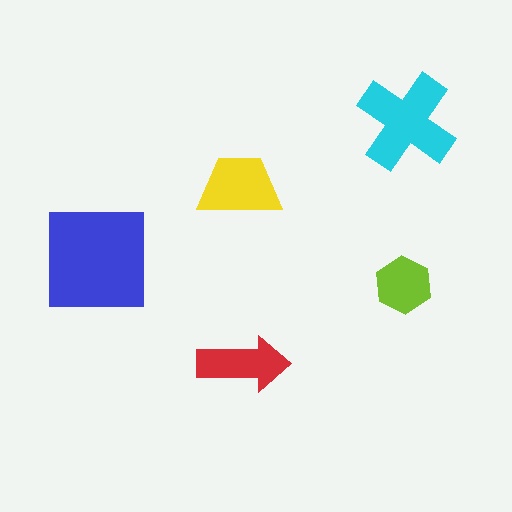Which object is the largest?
The blue square.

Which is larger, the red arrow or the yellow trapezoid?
The yellow trapezoid.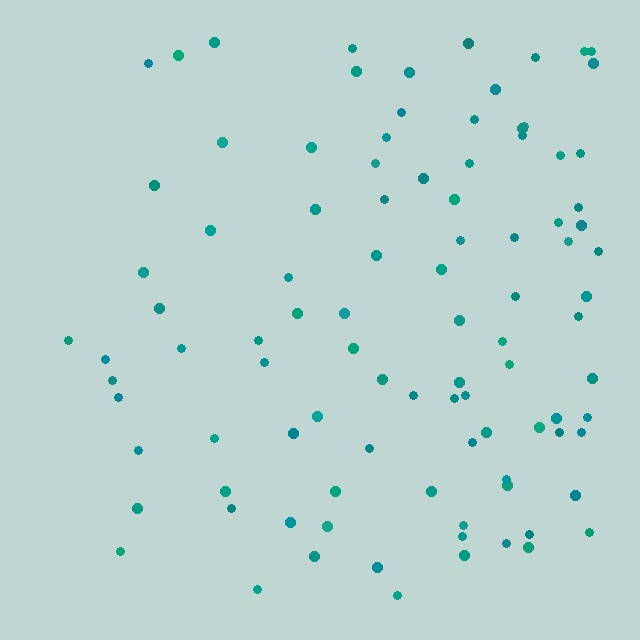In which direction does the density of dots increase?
From left to right, with the right side densest.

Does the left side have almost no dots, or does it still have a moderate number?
Still a moderate number, just noticeably fewer than the right.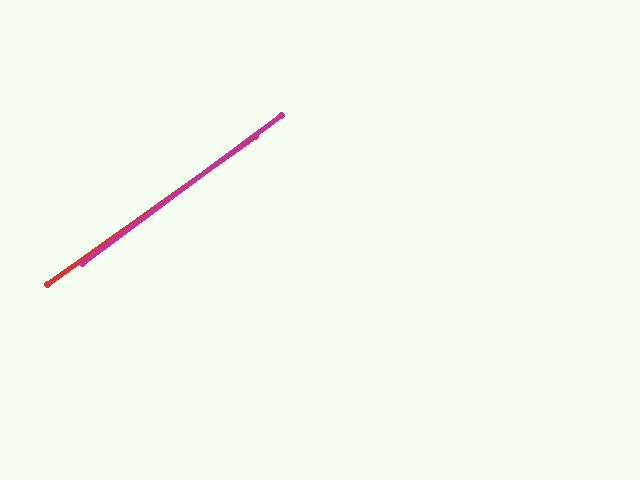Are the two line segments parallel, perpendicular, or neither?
Parallel — their directions differ by only 1.2°.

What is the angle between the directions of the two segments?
Approximately 1 degree.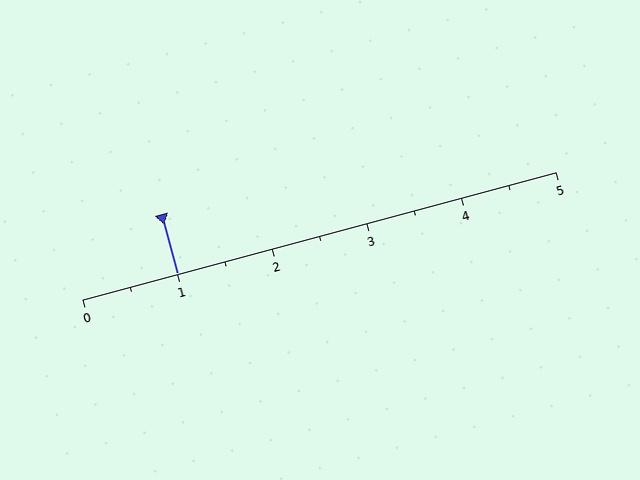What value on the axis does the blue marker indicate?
The marker indicates approximately 1.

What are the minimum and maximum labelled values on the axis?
The axis runs from 0 to 5.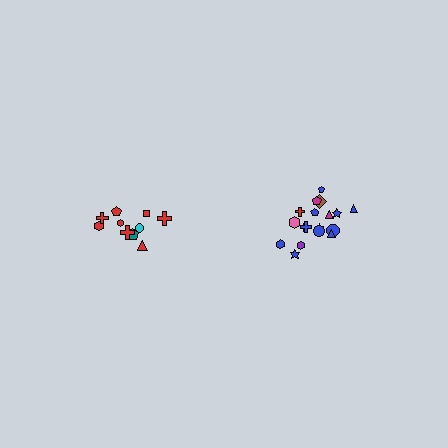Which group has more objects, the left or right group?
The right group.